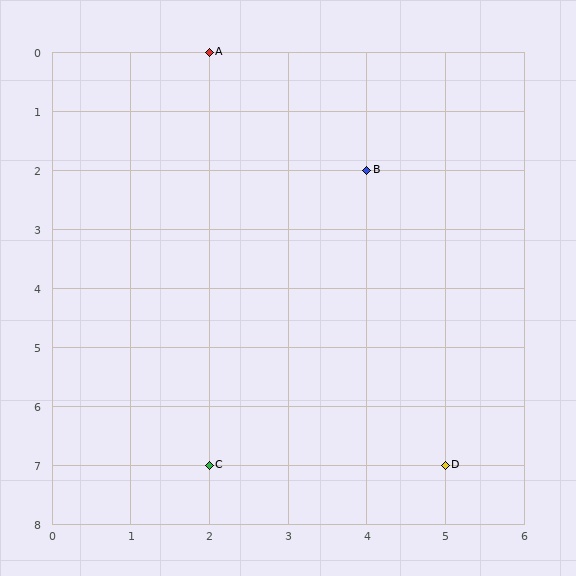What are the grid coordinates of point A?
Point A is at grid coordinates (2, 0).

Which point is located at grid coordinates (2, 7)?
Point C is at (2, 7).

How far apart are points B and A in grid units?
Points B and A are 2 columns and 2 rows apart (about 2.8 grid units diagonally).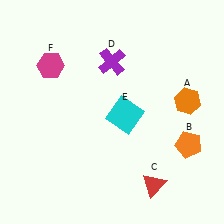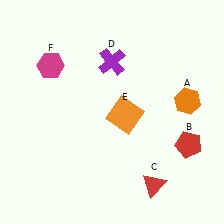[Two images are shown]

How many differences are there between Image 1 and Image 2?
There are 2 differences between the two images.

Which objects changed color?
B changed from orange to red. E changed from cyan to orange.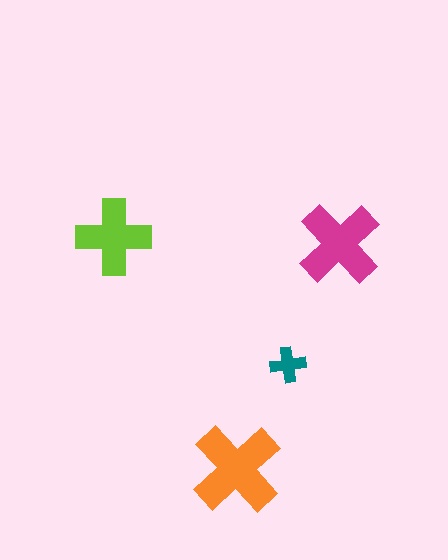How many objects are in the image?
There are 4 objects in the image.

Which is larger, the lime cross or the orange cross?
The orange one.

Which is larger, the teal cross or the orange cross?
The orange one.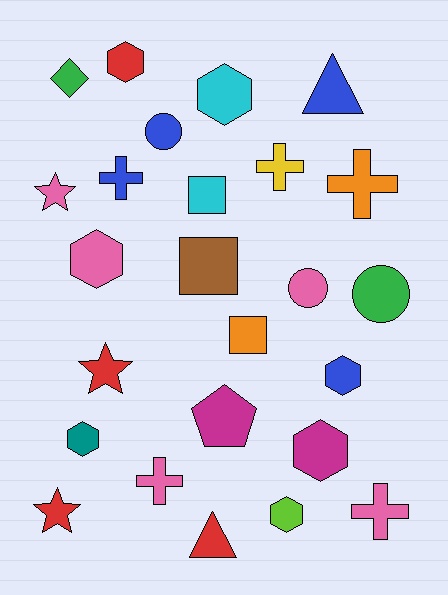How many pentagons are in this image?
There is 1 pentagon.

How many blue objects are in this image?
There are 4 blue objects.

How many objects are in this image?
There are 25 objects.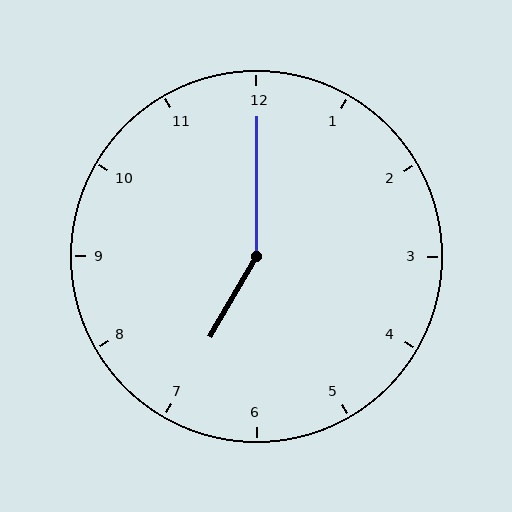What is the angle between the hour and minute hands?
Approximately 150 degrees.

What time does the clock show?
7:00.